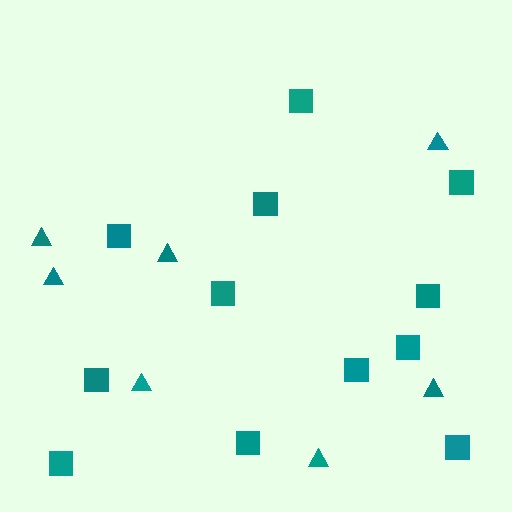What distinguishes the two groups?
There are 2 groups: one group of triangles (7) and one group of squares (12).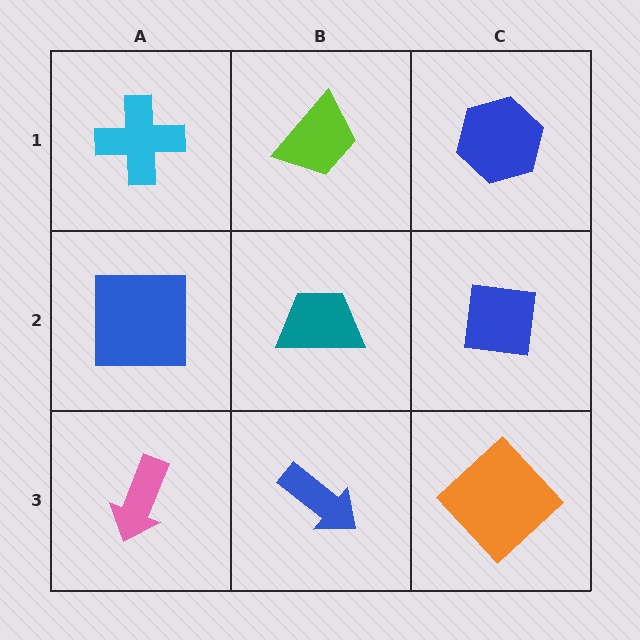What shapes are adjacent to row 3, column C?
A blue square (row 2, column C), a blue arrow (row 3, column B).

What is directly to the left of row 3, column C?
A blue arrow.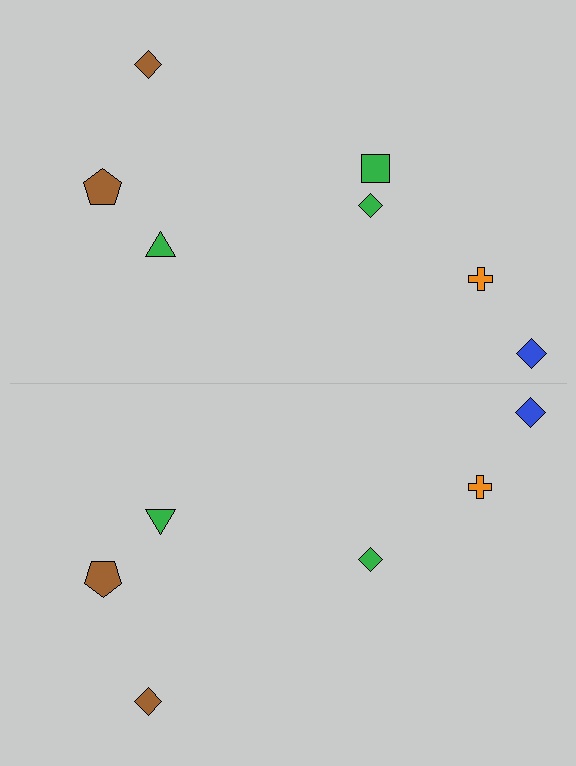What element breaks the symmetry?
A green square is missing from the bottom side.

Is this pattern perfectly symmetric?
No, the pattern is not perfectly symmetric. A green square is missing from the bottom side.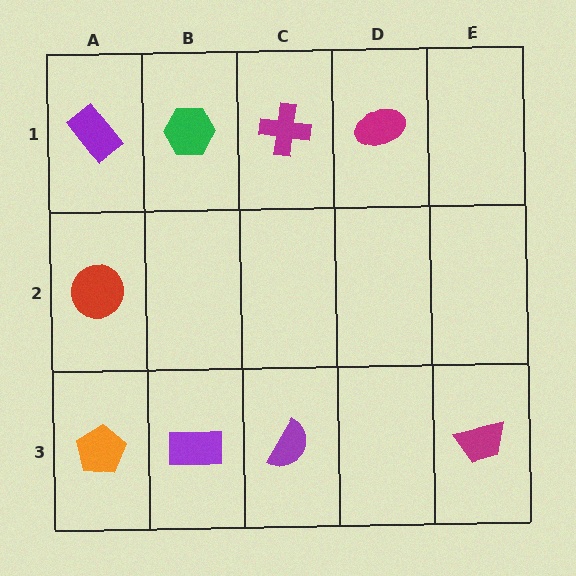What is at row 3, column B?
A purple rectangle.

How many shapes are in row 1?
4 shapes.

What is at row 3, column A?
An orange pentagon.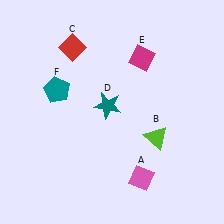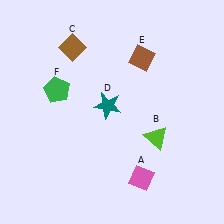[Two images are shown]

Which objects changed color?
C changed from red to brown. E changed from magenta to brown. F changed from teal to green.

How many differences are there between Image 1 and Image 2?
There are 3 differences between the two images.